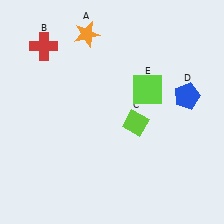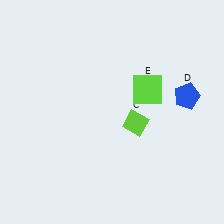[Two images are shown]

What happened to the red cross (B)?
The red cross (B) was removed in Image 2. It was in the top-left area of Image 1.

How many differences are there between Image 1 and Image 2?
There are 2 differences between the two images.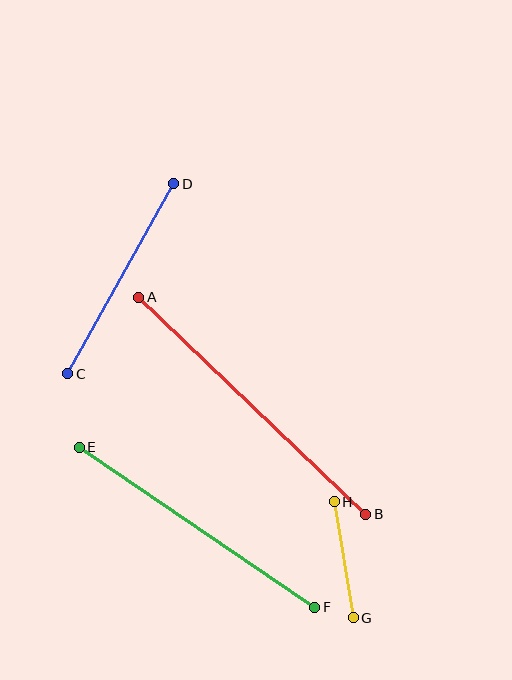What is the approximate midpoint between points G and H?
The midpoint is at approximately (344, 560) pixels.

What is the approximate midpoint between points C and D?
The midpoint is at approximately (121, 279) pixels.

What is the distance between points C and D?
The distance is approximately 218 pixels.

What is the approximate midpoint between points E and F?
The midpoint is at approximately (197, 527) pixels.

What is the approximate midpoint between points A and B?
The midpoint is at approximately (252, 406) pixels.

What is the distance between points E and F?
The distance is approximately 285 pixels.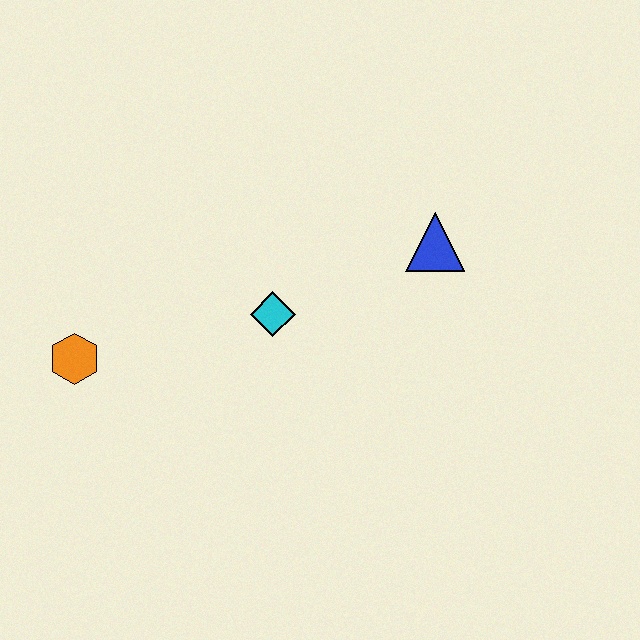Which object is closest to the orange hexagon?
The cyan diamond is closest to the orange hexagon.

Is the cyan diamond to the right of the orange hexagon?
Yes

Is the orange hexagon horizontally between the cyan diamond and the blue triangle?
No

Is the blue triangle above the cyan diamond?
Yes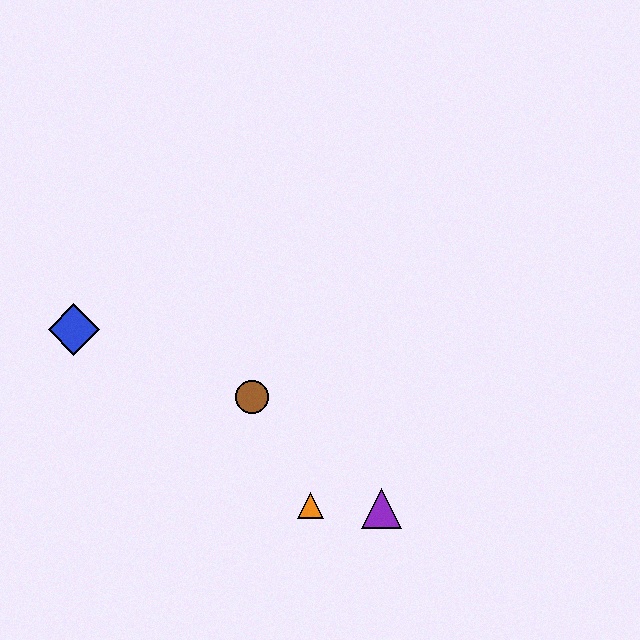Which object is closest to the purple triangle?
The orange triangle is closest to the purple triangle.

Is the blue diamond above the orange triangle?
Yes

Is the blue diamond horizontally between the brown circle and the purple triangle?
No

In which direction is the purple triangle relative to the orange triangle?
The purple triangle is to the right of the orange triangle.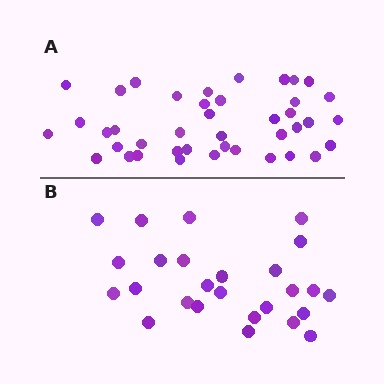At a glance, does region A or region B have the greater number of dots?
Region A (the top region) has more dots.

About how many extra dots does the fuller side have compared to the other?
Region A has approximately 15 more dots than region B.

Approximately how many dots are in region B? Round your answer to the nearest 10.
About 30 dots. (The exact count is 26, which rounds to 30.)